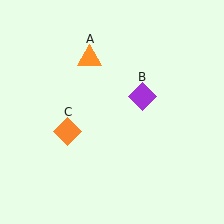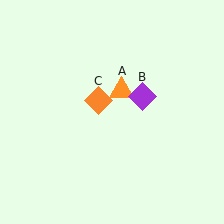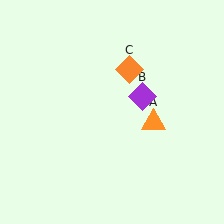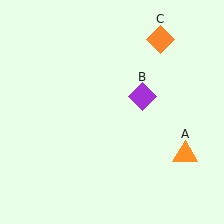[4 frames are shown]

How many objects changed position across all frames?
2 objects changed position: orange triangle (object A), orange diamond (object C).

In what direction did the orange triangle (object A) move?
The orange triangle (object A) moved down and to the right.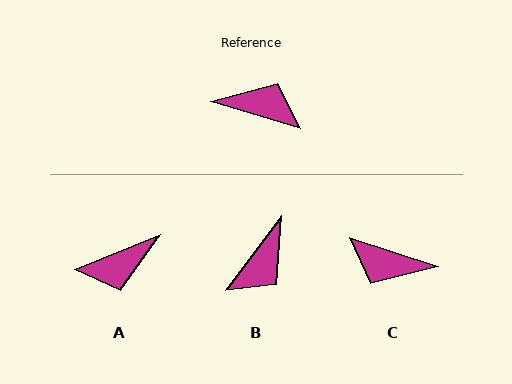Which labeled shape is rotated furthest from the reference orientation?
C, about 179 degrees away.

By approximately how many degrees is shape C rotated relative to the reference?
Approximately 179 degrees counter-clockwise.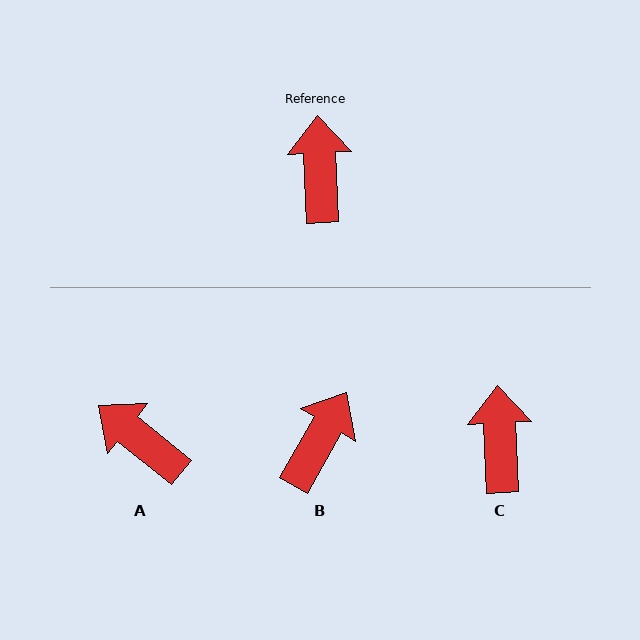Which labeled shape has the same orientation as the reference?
C.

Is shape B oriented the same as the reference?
No, it is off by about 33 degrees.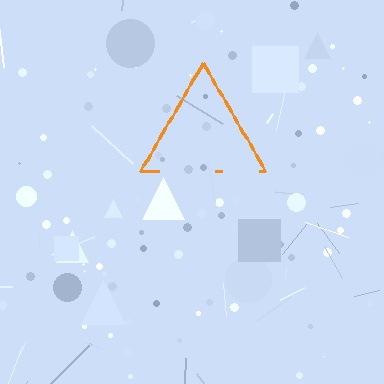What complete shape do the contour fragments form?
The contour fragments form a triangle.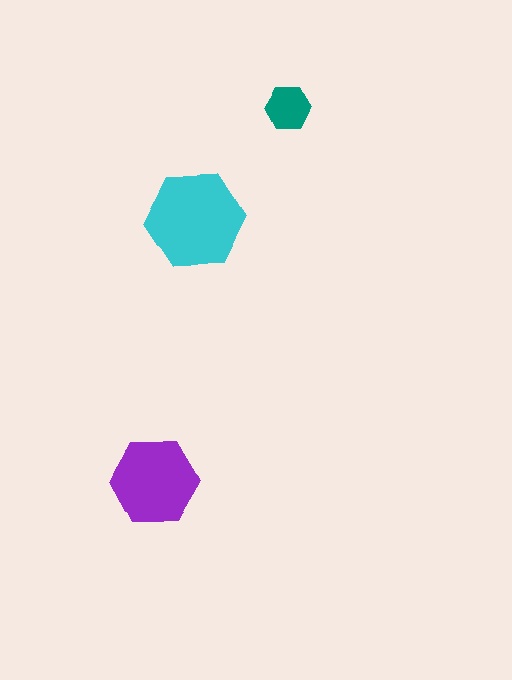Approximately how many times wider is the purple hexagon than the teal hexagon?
About 2 times wider.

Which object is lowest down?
The purple hexagon is bottommost.